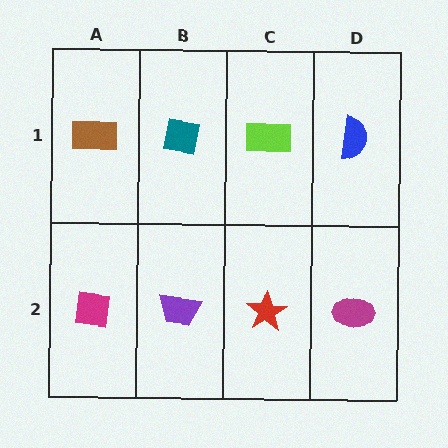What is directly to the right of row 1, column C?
A blue semicircle.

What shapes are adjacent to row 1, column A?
A magenta square (row 2, column A), a teal square (row 1, column B).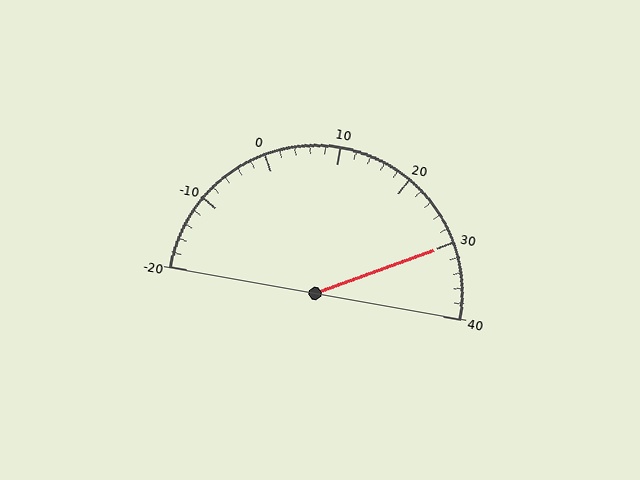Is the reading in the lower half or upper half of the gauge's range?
The reading is in the upper half of the range (-20 to 40).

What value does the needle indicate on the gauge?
The needle indicates approximately 30.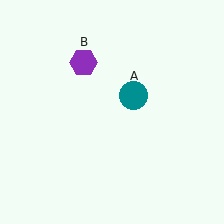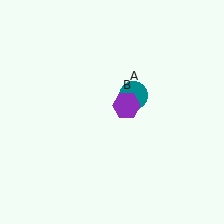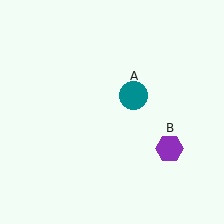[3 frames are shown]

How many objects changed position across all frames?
1 object changed position: purple hexagon (object B).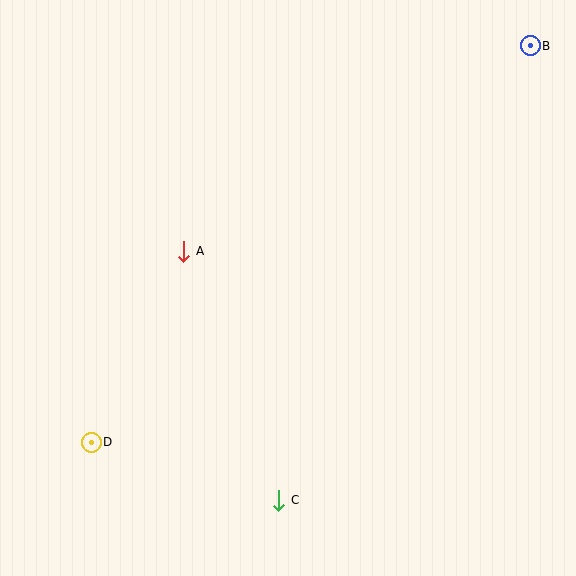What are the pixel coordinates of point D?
Point D is at (91, 442).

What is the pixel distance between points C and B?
The distance between C and B is 519 pixels.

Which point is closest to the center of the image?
Point A at (184, 251) is closest to the center.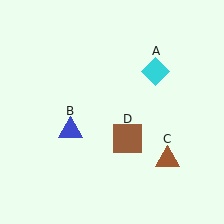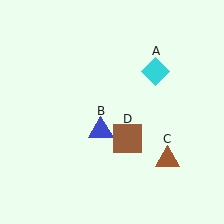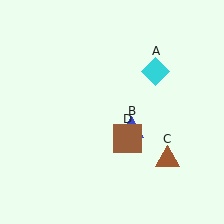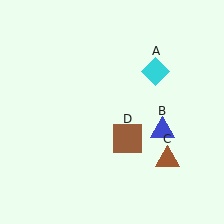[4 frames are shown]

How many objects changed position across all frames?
1 object changed position: blue triangle (object B).